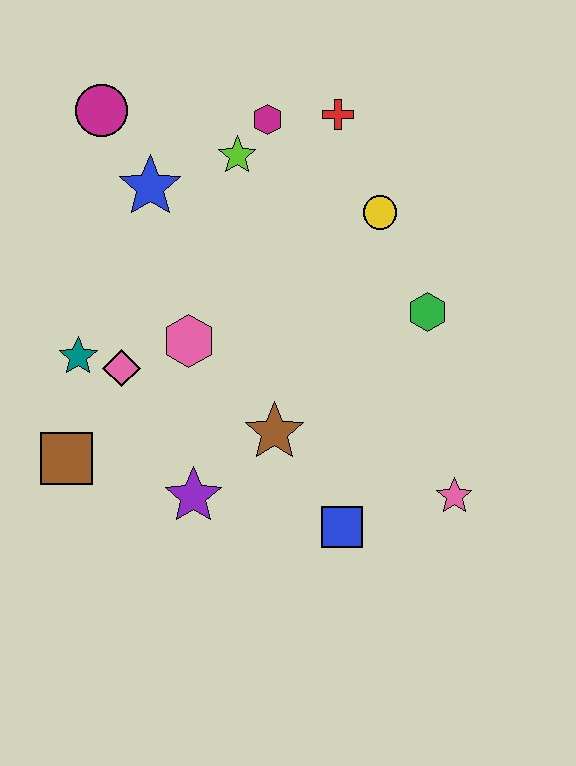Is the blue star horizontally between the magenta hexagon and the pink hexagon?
No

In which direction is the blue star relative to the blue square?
The blue star is above the blue square.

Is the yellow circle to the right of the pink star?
No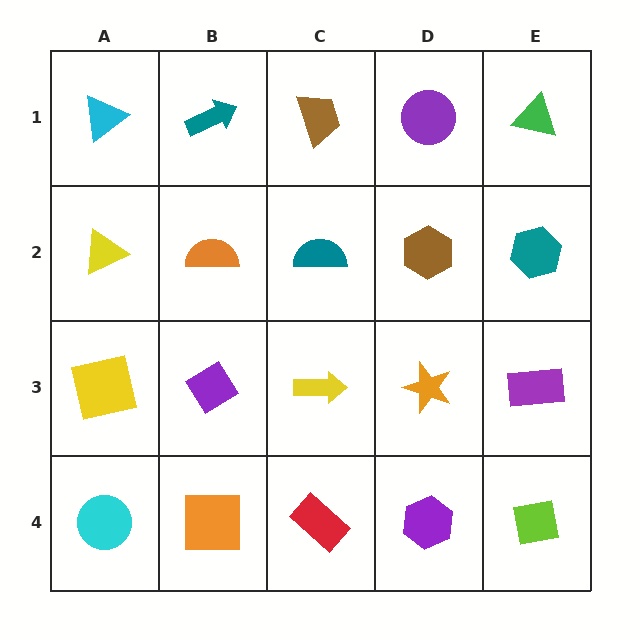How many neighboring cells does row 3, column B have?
4.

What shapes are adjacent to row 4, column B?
A purple diamond (row 3, column B), a cyan circle (row 4, column A), a red rectangle (row 4, column C).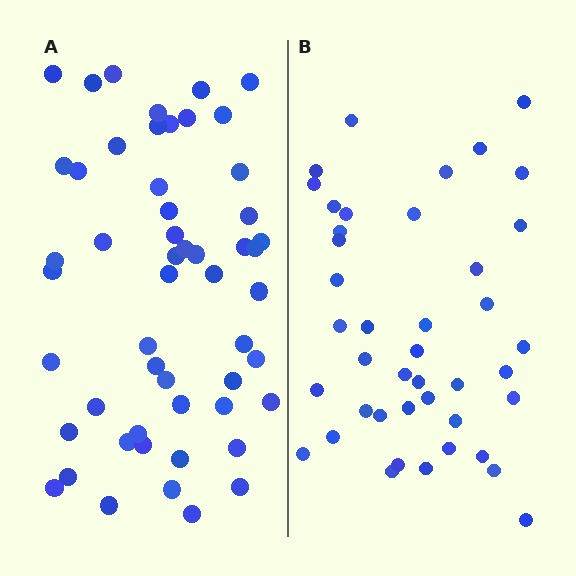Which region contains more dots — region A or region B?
Region A (the left region) has more dots.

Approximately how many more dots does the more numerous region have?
Region A has roughly 12 or so more dots than region B.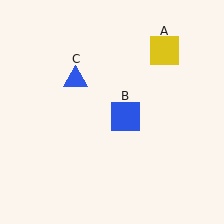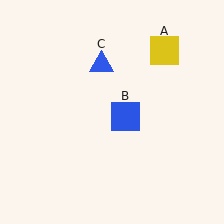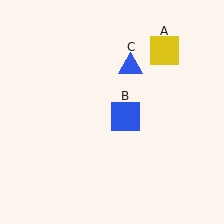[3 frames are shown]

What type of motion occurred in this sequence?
The blue triangle (object C) rotated clockwise around the center of the scene.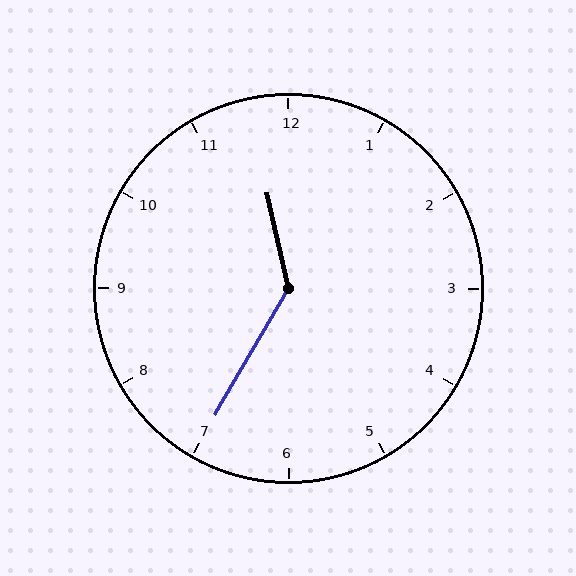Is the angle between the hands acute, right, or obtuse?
It is obtuse.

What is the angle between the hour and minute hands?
Approximately 138 degrees.